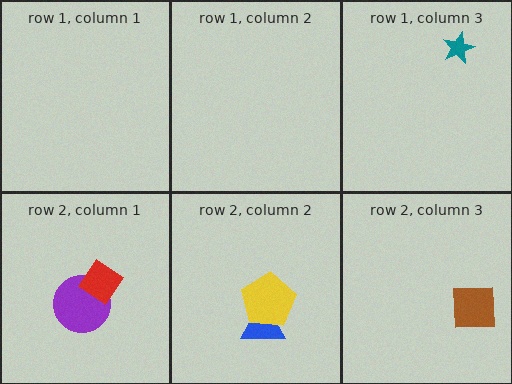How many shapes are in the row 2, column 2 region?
2.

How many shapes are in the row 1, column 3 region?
1.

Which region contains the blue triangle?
The row 2, column 2 region.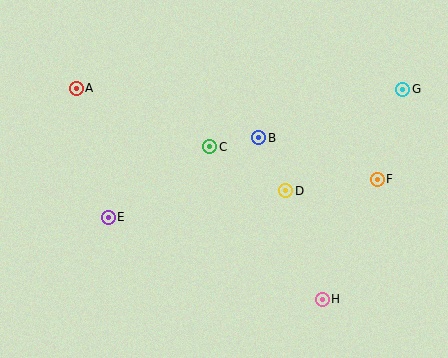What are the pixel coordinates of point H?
Point H is at (322, 299).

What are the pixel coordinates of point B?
Point B is at (259, 138).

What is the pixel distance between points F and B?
The distance between F and B is 125 pixels.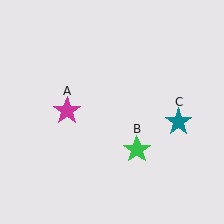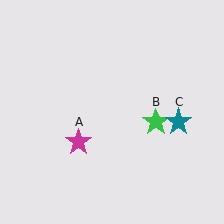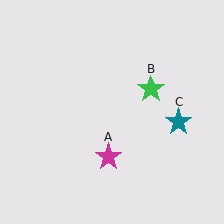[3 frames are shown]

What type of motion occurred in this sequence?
The magenta star (object A), green star (object B) rotated counterclockwise around the center of the scene.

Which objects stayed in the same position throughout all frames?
Teal star (object C) remained stationary.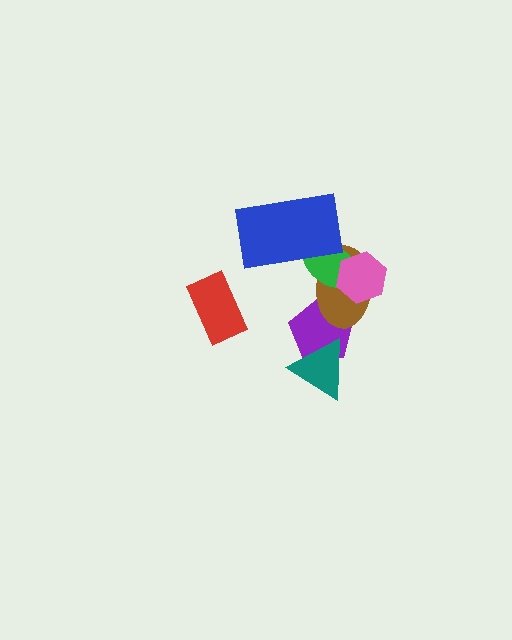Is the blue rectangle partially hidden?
No, no other shape covers it.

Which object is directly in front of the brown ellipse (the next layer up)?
The green ellipse is directly in front of the brown ellipse.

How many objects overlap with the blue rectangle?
2 objects overlap with the blue rectangle.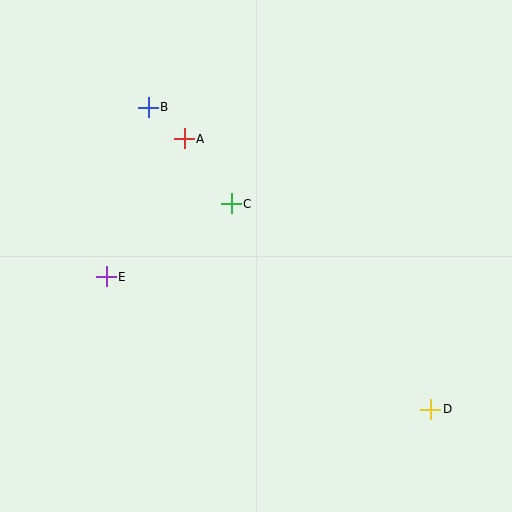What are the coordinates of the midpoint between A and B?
The midpoint between A and B is at (166, 123).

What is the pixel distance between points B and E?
The distance between B and E is 175 pixels.